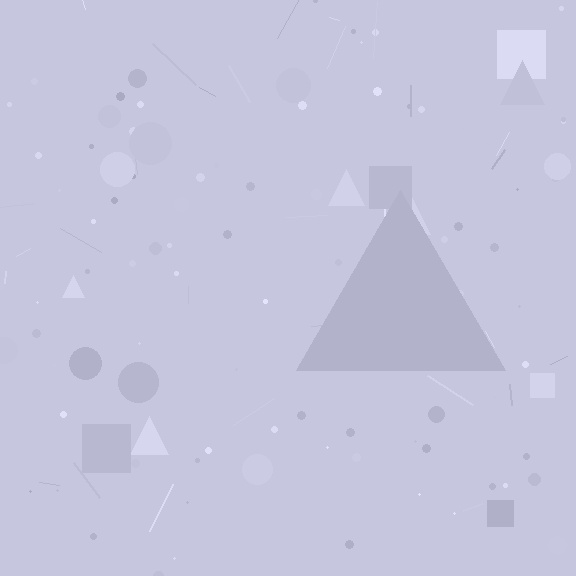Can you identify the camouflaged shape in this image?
The camouflaged shape is a triangle.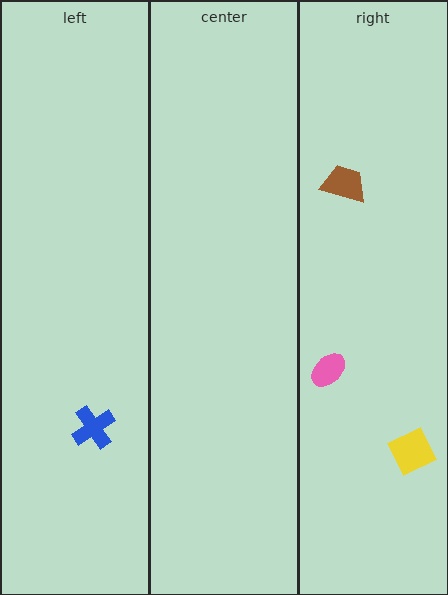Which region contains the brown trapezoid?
The right region.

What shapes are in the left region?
The blue cross.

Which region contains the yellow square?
The right region.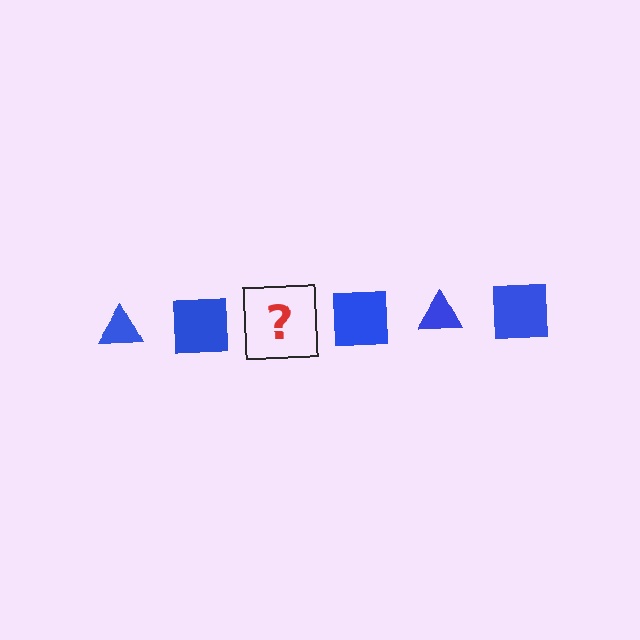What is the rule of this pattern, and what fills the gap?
The rule is that the pattern cycles through triangle, square shapes in blue. The gap should be filled with a blue triangle.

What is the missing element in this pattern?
The missing element is a blue triangle.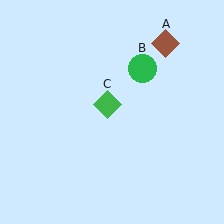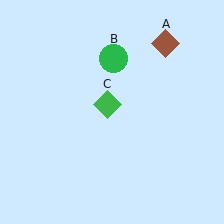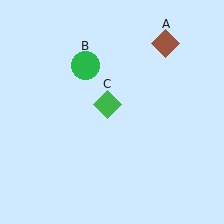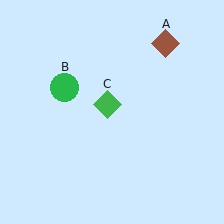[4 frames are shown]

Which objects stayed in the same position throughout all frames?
Brown diamond (object A) and green diamond (object C) remained stationary.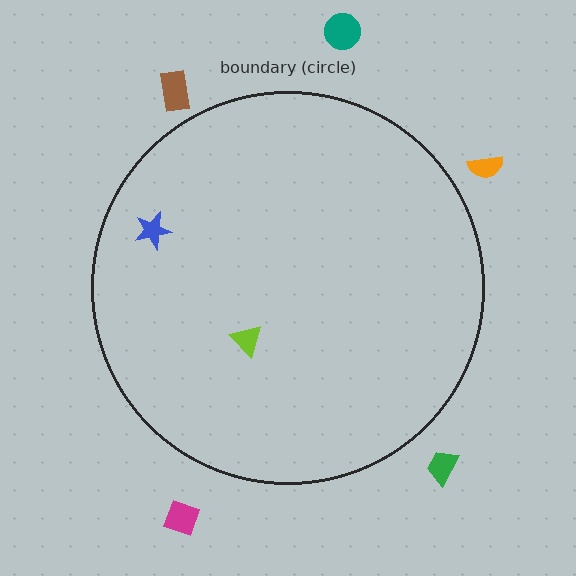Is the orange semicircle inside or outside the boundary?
Outside.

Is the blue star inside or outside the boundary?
Inside.